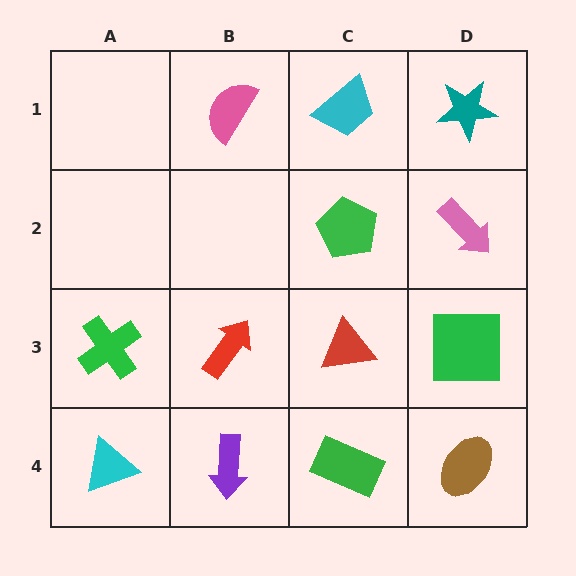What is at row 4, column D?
A brown ellipse.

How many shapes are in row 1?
3 shapes.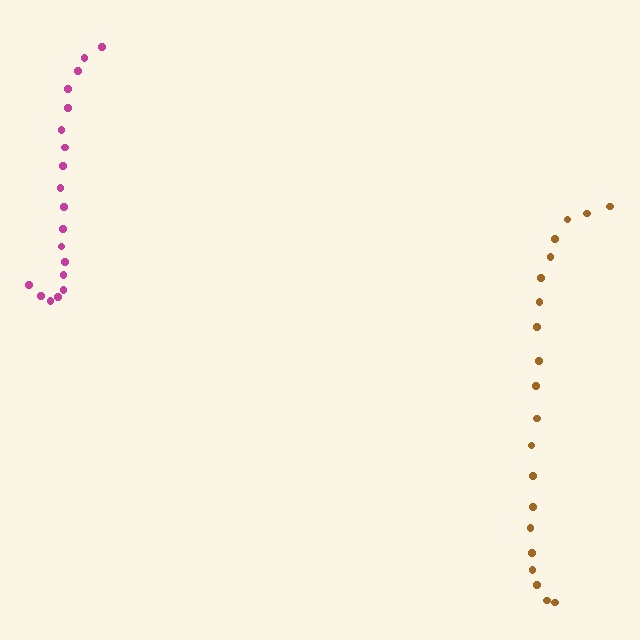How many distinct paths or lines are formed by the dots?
There are 2 distinct paths.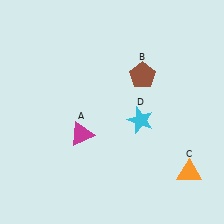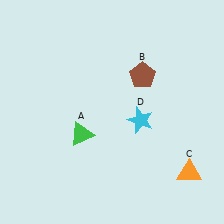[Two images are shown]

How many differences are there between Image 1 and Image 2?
There is 1 difference between the two images.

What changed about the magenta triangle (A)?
In Image 1, A is magenta. In Image 2, it changed to green.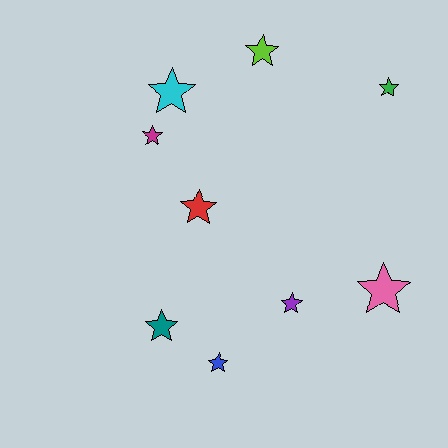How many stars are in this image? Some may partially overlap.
There are 9 stars.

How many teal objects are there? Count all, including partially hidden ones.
There is 1 teal object.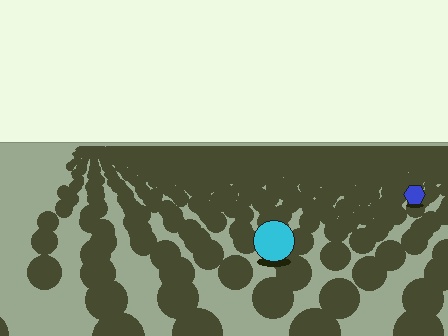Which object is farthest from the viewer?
The blue hexagon is farthest from the viewer. It appears smaller and the ground texture around it is denser.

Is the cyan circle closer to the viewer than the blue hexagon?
Yes. The cyan circle is closer — you can tell from the texture gradient: the ground texture is coarser near it.